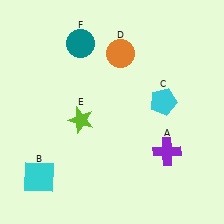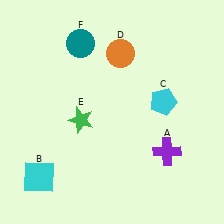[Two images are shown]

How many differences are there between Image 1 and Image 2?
There is 1 difference between the two images.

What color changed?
The star (E) changed from lime in Image 1 to green in Image 2.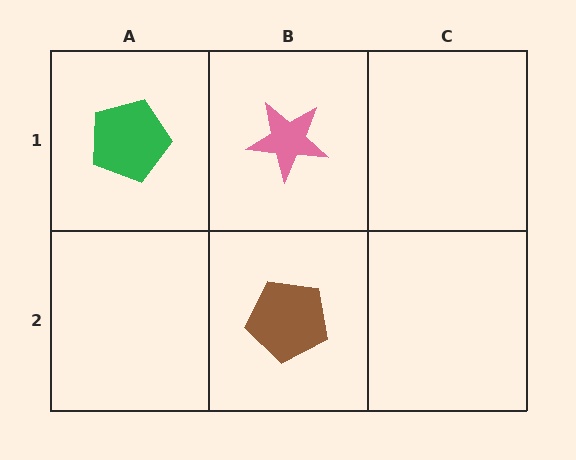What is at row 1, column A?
A green pentagon.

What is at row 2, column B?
A brown pentagon.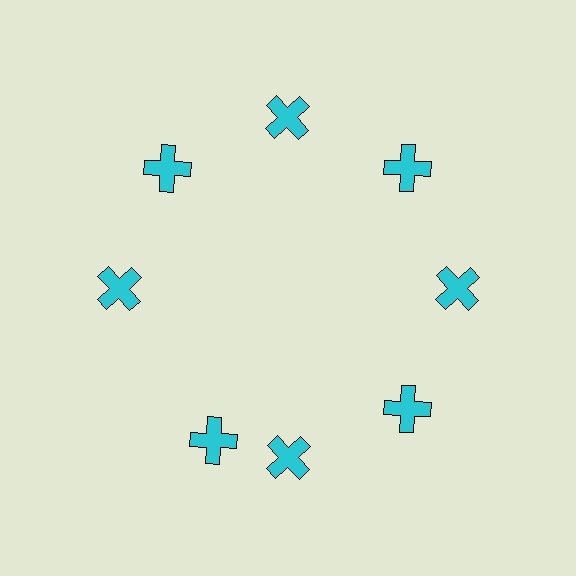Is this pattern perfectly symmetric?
No. The 8 cyan crosses are arranged in a ring, but one element near the 8 o'clock position is rotated out of alignment along the ring, breaking the 8-fold rotational symmetry.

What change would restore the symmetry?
The symmetry would be restored by rotating it back into even spacing with its neighbors so that all 8 crosses sit at equal angles and equal distance from the center.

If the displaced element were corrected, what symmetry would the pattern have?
It would have 8-fold rotational symmetry — the pattern would map onto itself every 45 degrees.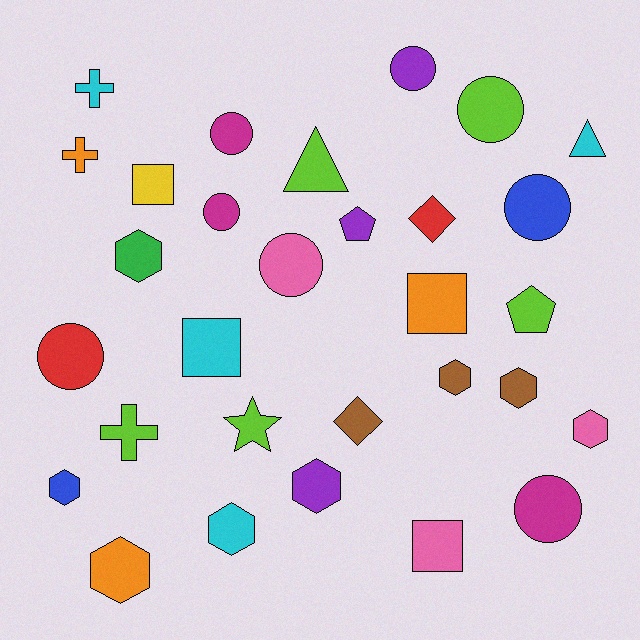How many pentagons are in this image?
There are 2 pentagons.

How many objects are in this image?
There are 30 objects.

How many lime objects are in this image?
There are 5 lime objects.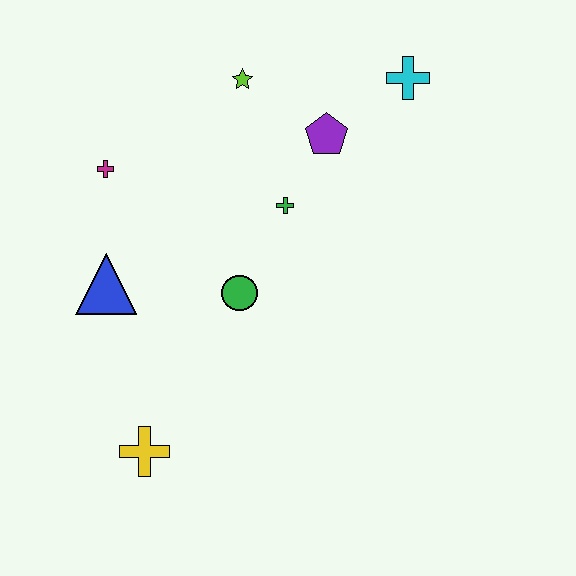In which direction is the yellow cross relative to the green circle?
The yellow cross is below the green circle.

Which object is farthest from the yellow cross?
The cyan cross is farthest from the yellow cross.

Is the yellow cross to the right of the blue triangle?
Yes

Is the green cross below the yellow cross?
No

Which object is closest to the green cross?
The purple pentagon is closest to the green cross.